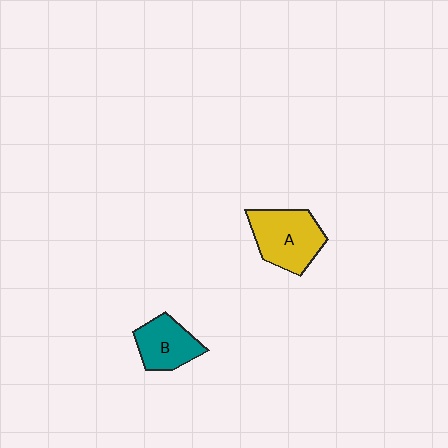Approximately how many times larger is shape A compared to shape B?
Approximately 1.4 times.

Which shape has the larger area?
Shape A (yellow).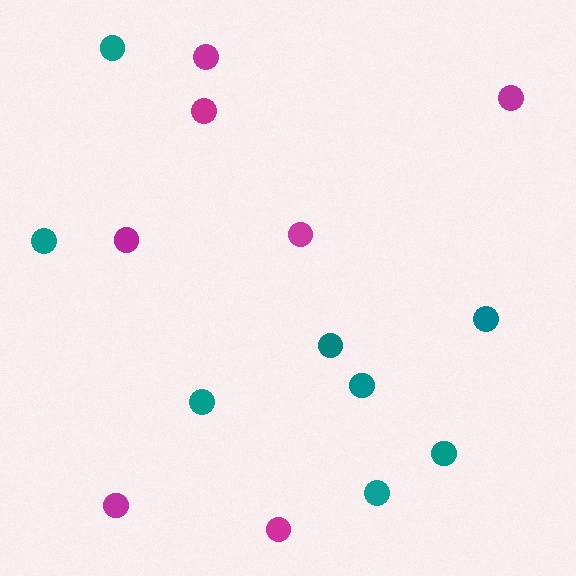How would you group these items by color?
There are 2 groups: one group of magenta circles (7) and one group of teal circles (8).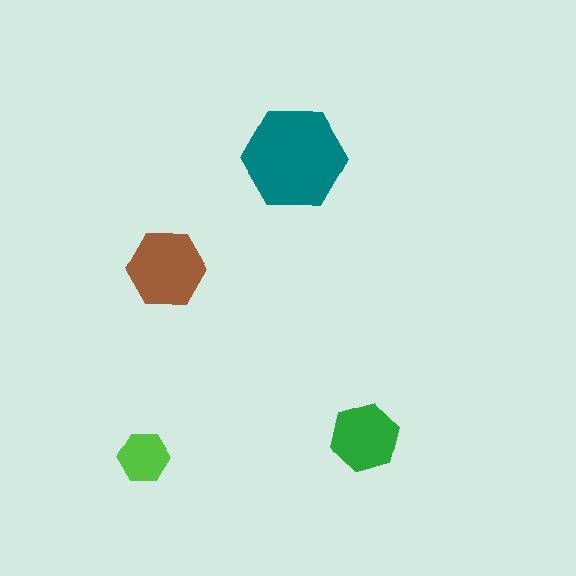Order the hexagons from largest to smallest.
the teal one, the brown one, the green one, the lime one.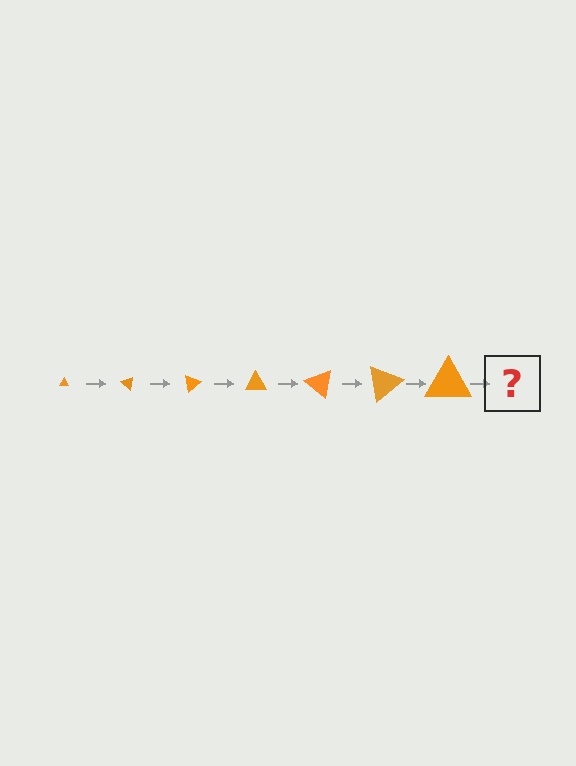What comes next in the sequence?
The next element should be a triangle, larger than the previous one and rotated 280 degrees from the start.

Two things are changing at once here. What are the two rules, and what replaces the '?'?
The two rules are that the triangle grows larger each step and it rotates 40 degrees each step. The '?' should be a triangle, larger than the previous one and rotated 280 degrees from the start.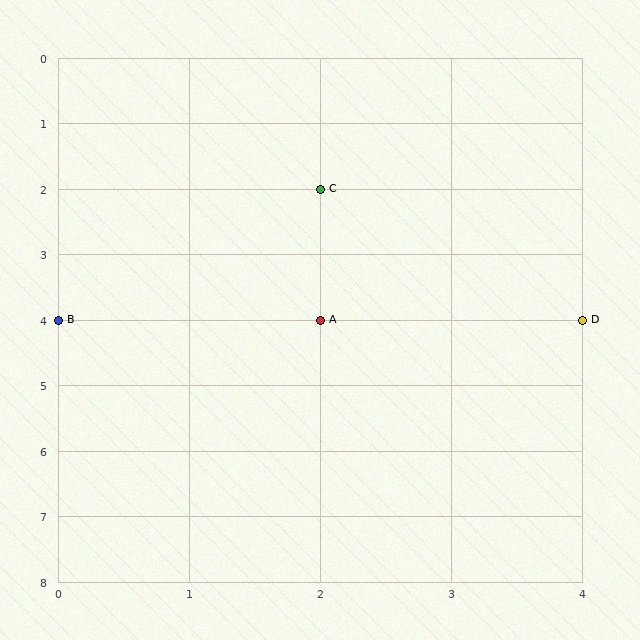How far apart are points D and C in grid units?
Points D and C are 2 columns and 2 rows apart (about 2.8 grid units diagonally).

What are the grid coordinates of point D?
Point D is at grid coordinates (4, 4).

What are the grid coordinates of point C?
Point C is at grid coordinates (2, 2).